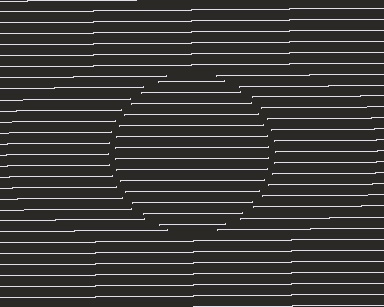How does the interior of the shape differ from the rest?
The interior of the shape contains the same grating, shifted by half a period — the contour is defined by the phase discontinuity where line-ends from the inner and outer gratings abut.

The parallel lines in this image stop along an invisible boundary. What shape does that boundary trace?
An illusory circle. The interior of the shape contains the same grating, shifted by half a period — the contour is defined by the phase discontinuity where line-ends from the inner and outer gratings abut.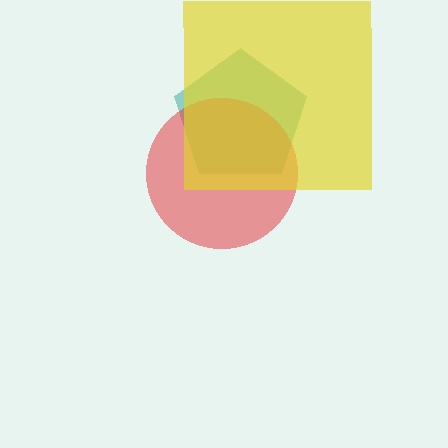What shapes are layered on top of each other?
The layered shapes are: a teal pentagon, a red circle, a yellow square.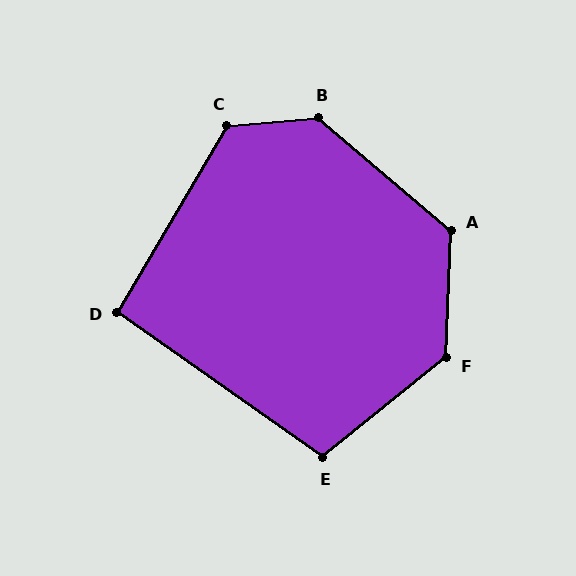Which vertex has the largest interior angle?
B, at approximately 134 degrees.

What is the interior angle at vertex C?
Approximately 126 degrees (obtuse).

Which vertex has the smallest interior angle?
D, at approximately 95 degrees.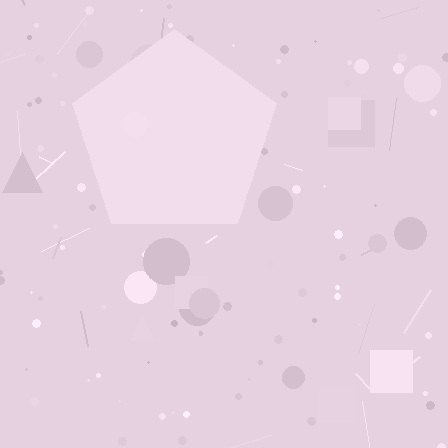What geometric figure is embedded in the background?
A pentagon is embedded in the background.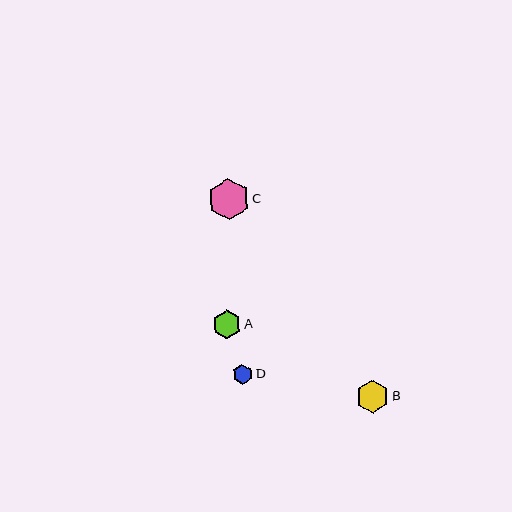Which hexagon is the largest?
Hexagon C is the largest with a size of approximately 41 pixels.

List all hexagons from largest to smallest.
From largest to smallest: C, B, A, D.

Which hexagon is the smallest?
Hexagon D is the smallest with a size of approximately 20 pixels.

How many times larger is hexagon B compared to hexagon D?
Hexagon B is approximately 1.7 times the size of hexagon D.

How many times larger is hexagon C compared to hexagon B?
Hexagon C is approximately 1.2 times the size of hexagon B.